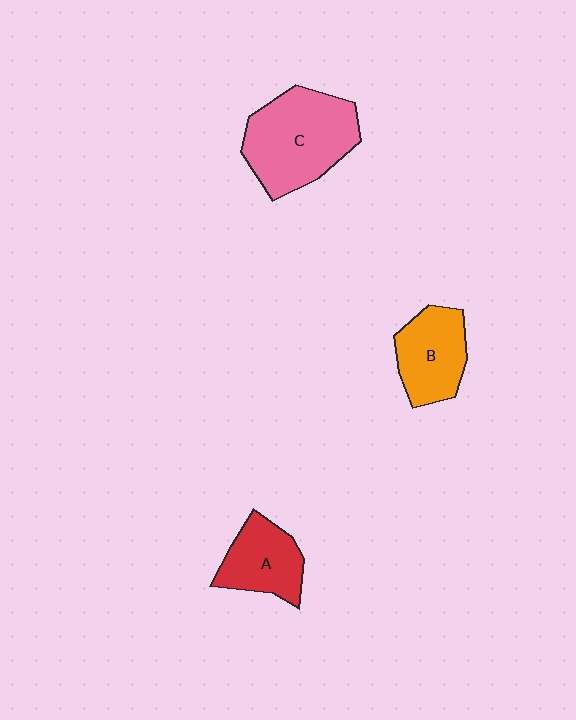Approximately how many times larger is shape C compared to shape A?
Approximately 1.7 times.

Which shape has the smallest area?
Shape A (red).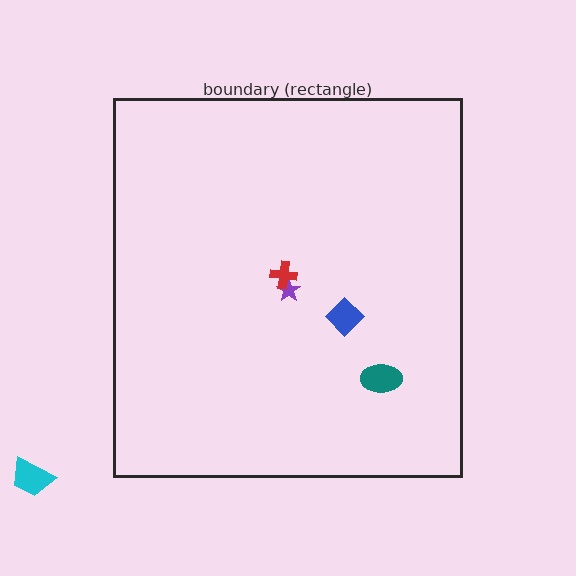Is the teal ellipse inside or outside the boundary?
Inside.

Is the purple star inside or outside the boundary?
Inside.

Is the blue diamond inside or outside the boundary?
Inside.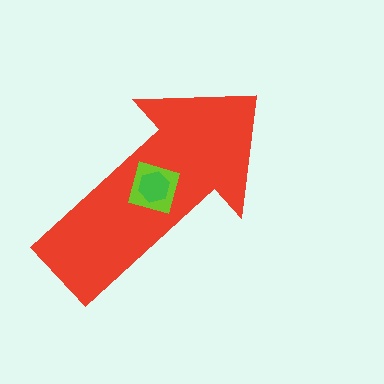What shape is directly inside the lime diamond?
The green hexagon.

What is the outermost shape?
The red arrow.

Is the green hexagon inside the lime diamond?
Yes.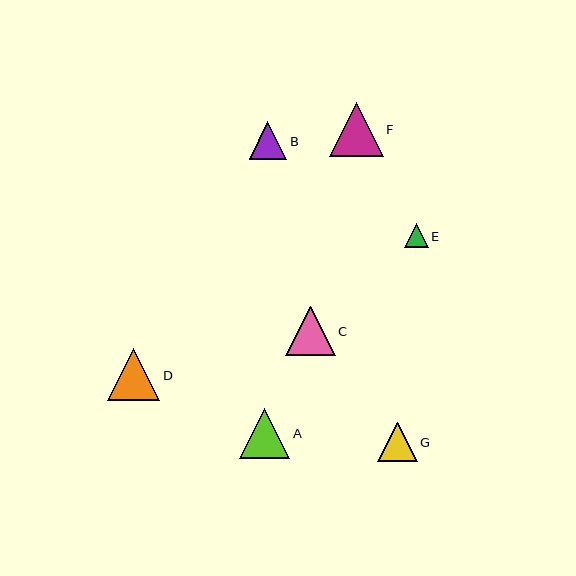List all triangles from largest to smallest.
From largest to smallest: F, D, A, C, G, B, E.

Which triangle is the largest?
Triangle F is the largest with a size of approximately 54 pixels.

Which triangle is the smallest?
Triangle E is the smallest with a size of approximately 24 pixels.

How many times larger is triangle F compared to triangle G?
Triangle F is approximately 1.4 times the size of triangle G.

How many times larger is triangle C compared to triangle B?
Triangle C is approximately 1.3 times the size of triangle B.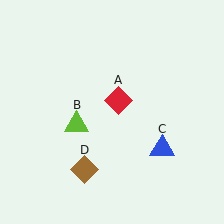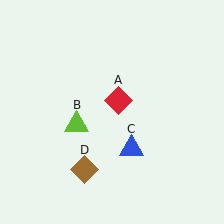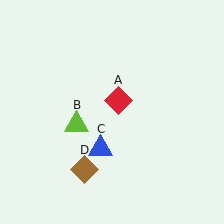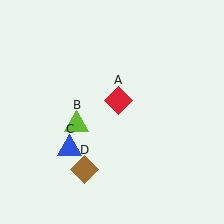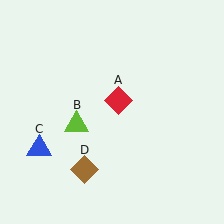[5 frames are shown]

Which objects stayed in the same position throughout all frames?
Red diamond (object A) and lime triangle (object B) and brown diamond (object D) remained stationary.